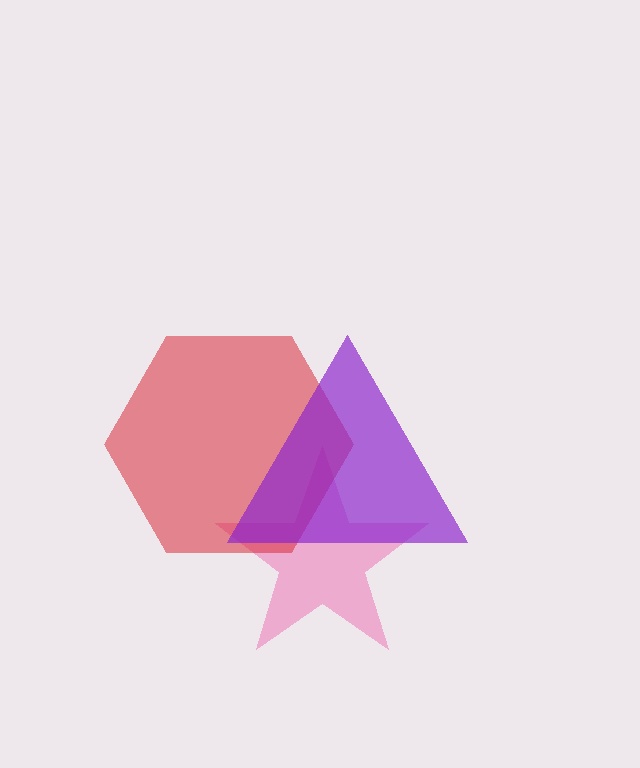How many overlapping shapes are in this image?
There are 3 overlapping shapes in the image.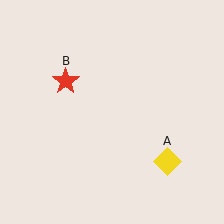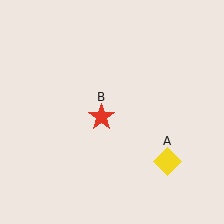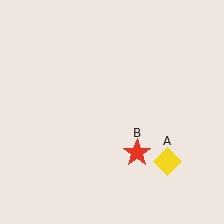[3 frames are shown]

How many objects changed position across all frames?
1 object changed position: red star (object B).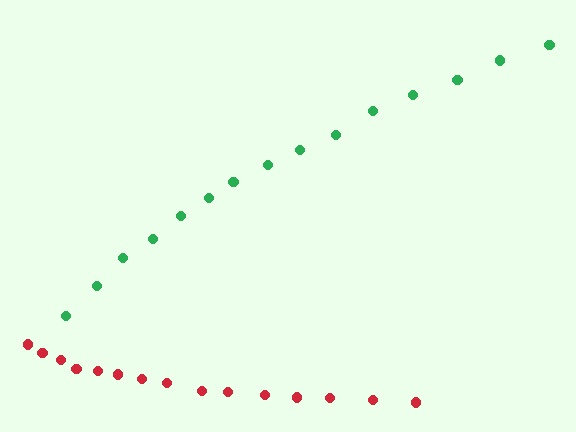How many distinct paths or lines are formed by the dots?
There are 2 distinct paths.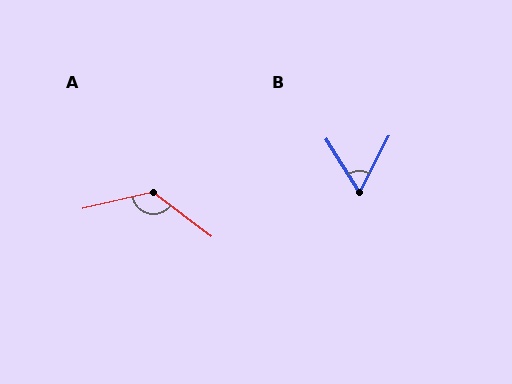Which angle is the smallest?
B, at approximately 59 degrees.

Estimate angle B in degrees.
Approximately 59 degrees.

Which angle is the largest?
A, at approximately 130 degrees.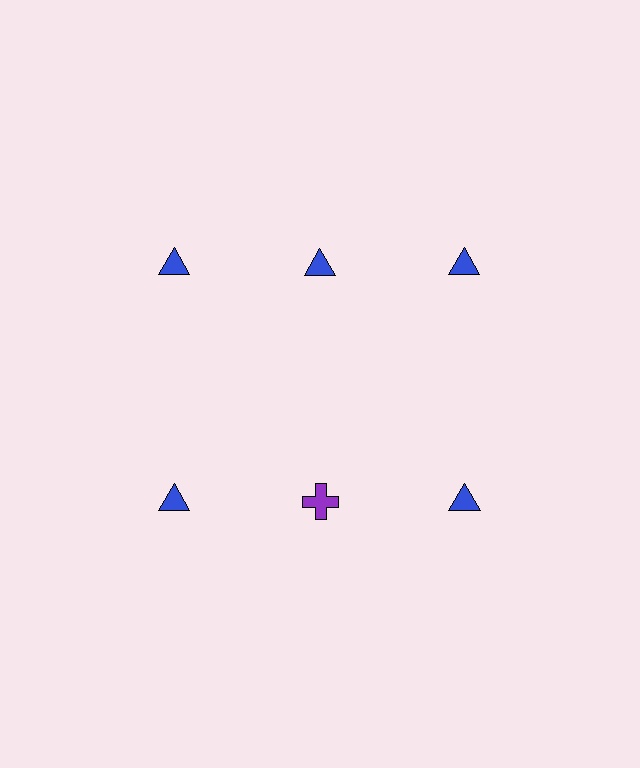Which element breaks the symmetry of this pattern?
The purple cross in the second row, second from left column breaks the symmetry. All other shapes are blue triangles.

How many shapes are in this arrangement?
There are 6 shapes arranged in a grid pattern.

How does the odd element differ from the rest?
It differs in both color (purple instead of blue) and shape (cross instead of triangle).